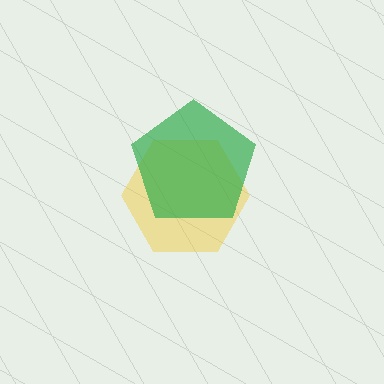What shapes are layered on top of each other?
The layered shapes are: a yellow hexagon, a green pentagon.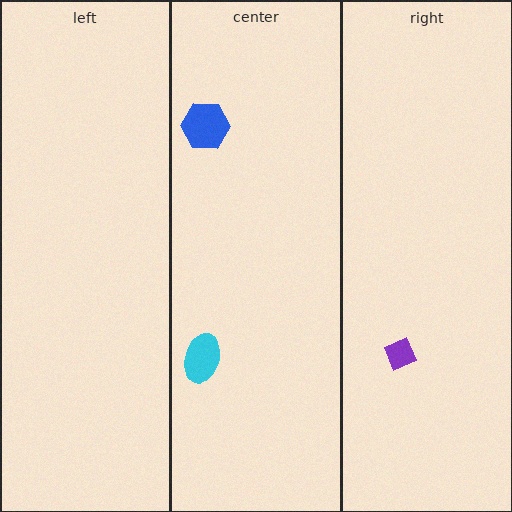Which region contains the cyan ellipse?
The center region.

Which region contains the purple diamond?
The right region.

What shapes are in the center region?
The cyan ellipse, the blue hexagon.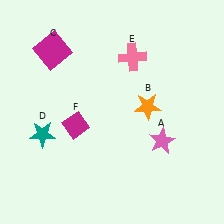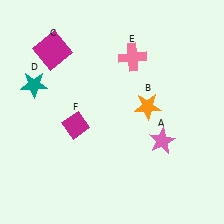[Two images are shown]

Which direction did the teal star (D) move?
The teal star (D) moved up.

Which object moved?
The teal star (D) moved up.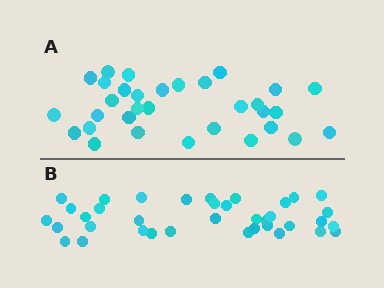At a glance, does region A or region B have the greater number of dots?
Region B (the bottom region) has more dots.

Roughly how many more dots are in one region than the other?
Region B has about 5 more dots than region A.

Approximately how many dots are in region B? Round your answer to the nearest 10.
About 40 dots. (The exact count is 37, which rounds to 40.)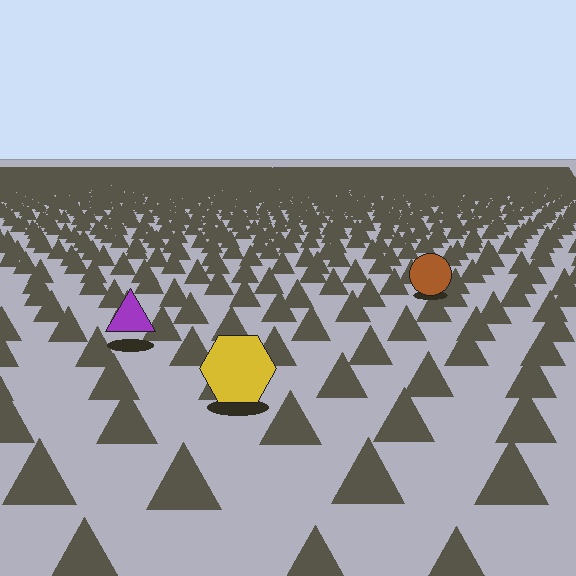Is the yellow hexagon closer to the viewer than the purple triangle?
Yes. The yellow hexagon is closer — you can tell from the texture gradient: the ground texture is coarser near it.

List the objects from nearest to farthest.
From nearest to farthest: the yellow hexagon, the purple triangle, the brown circle.